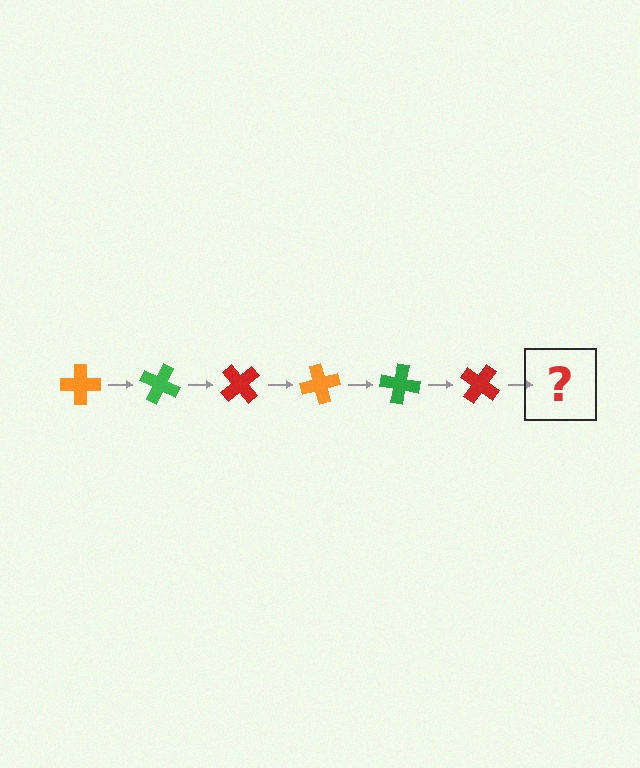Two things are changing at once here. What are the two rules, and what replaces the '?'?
The two rules are that it rotates 25 degrees each step and the color cycles through orange, green, and red. The '?' should be an orange cross, rotated 150 degrees from the start.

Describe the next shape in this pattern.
It should be an orange cross, rotated 150 degrees from the start.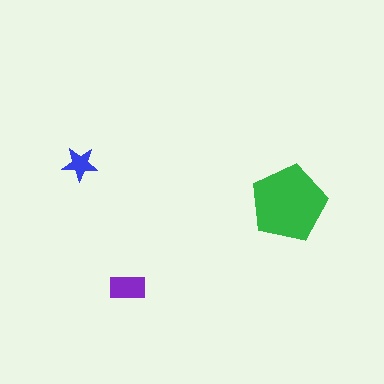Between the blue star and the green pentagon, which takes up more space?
The green pentagon.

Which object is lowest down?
The purple rectangle is bottommost.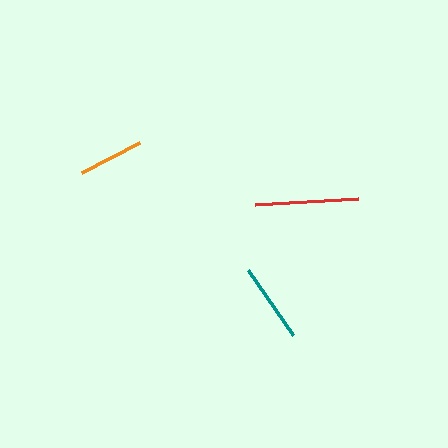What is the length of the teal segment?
The teal segment is approximately 79 pixels long.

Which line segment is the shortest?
The orange line is the shortest at approximately 65 pixels.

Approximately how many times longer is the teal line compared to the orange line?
The teal line is approximately 1.2 times the length of the orange line.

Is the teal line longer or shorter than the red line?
The red line is longer than the teal line.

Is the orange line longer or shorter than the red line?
The red line is longer than the orange line.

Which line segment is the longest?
The red line is the longest at approximately 103 pixels.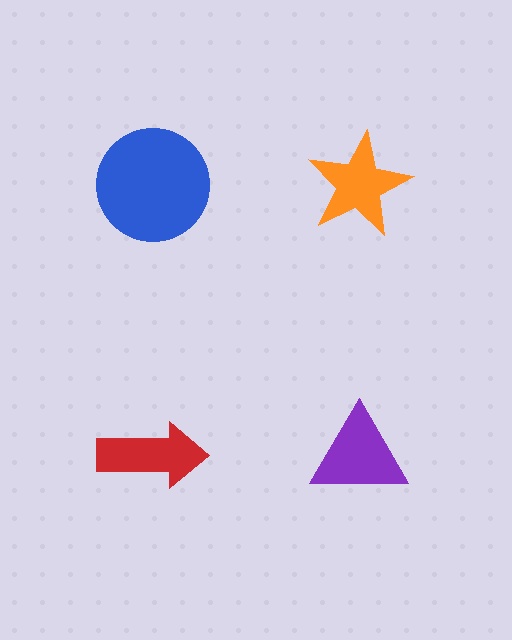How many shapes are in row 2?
2 shapes.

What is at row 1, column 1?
A blue circle.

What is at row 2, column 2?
A purple triangle.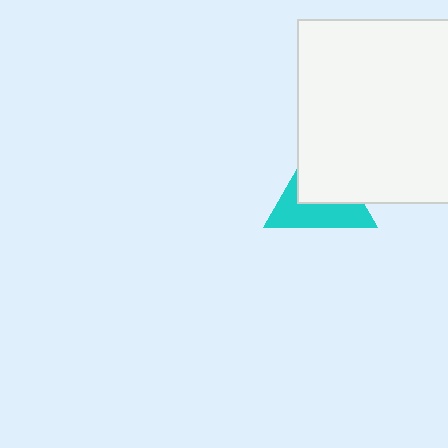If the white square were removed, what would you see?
You would see the complete cyan triangle.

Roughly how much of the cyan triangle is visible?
About half of it is visible (roughly 49%).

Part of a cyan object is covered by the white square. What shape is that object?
It is a triangle.